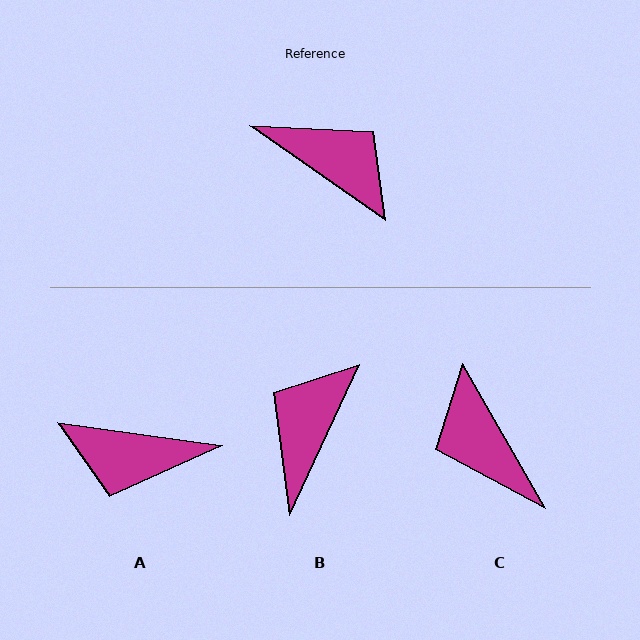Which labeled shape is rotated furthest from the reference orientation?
C, about 155 degrees away.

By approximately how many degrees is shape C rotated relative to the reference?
Approximately 155 degrees counter-clockwise.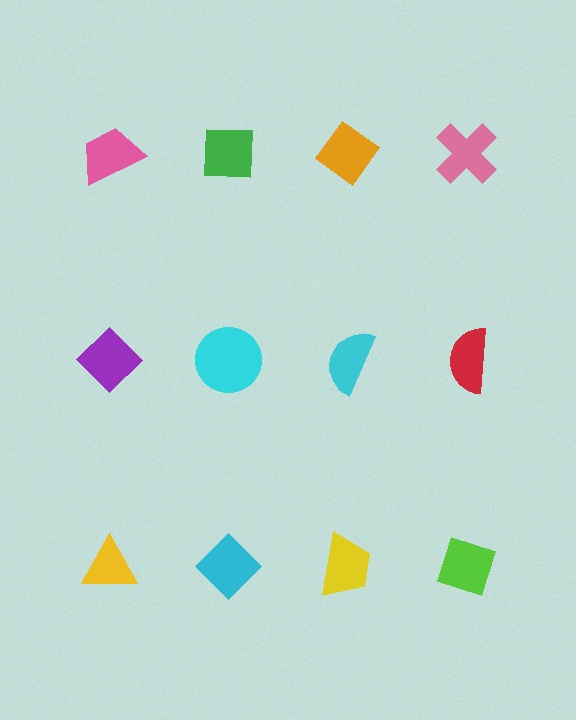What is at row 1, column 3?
An orange diamond.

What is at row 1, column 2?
A green square.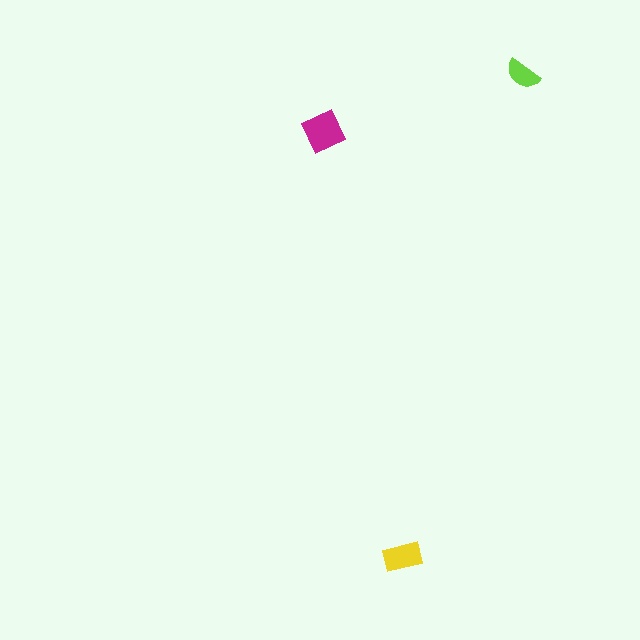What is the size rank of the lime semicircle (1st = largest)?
3rd.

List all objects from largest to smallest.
The magenta diamond, the yellow rectangle, the lime semicircle.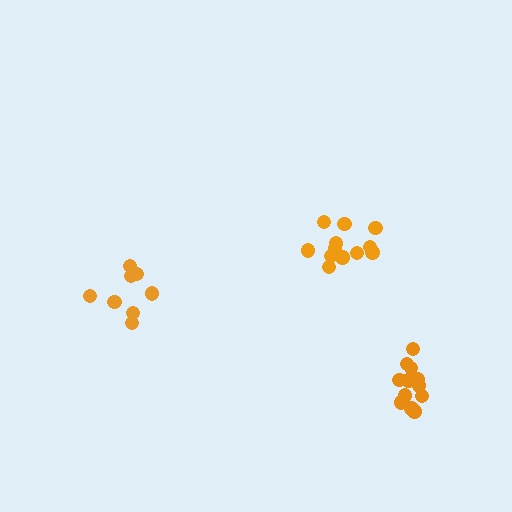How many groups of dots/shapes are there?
There are 3 groups.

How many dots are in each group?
Group 1: 12 dots, Group 2: 8 dots, Group 3: 12 dots (32 total).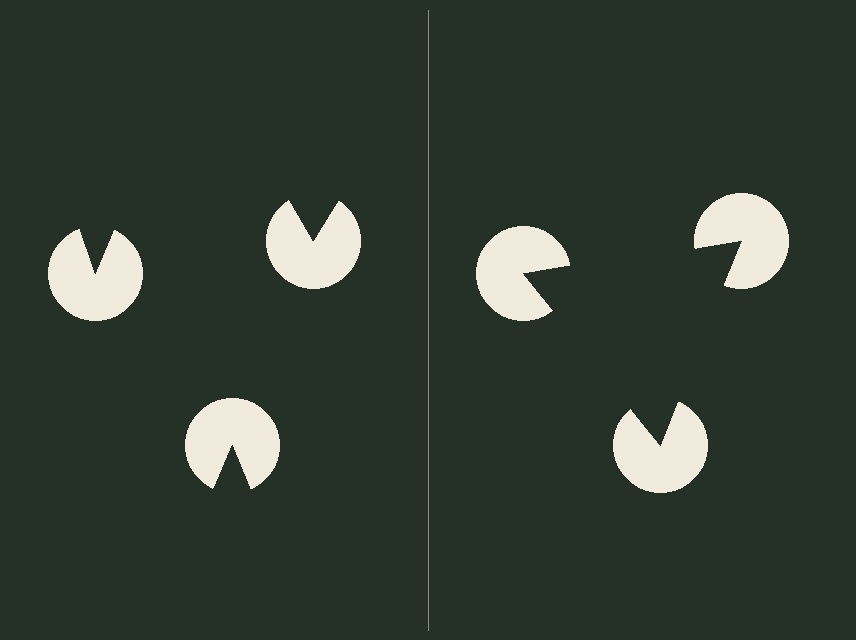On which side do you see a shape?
An illusory triangle appears on the right side. On the left side the wedge cuts are rotated, so no coherent shape forms.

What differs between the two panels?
The pac-man discs are positioned identically on both sides; only the wedge orientations differ. On the right they align to a triangle; on the left they are misaligned.